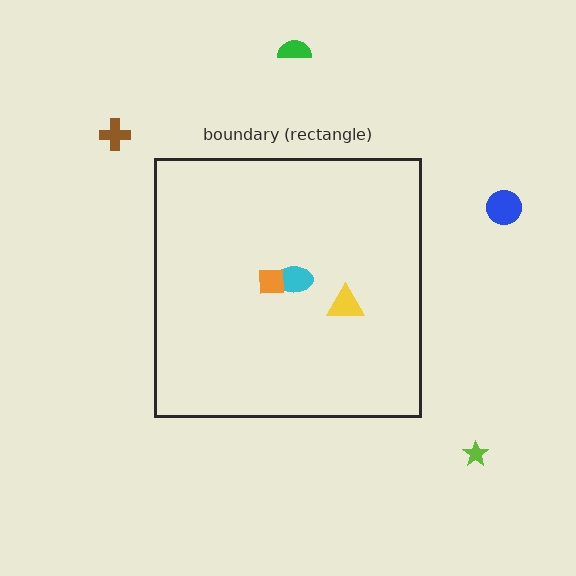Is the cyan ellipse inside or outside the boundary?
Inside.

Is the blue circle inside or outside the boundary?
Outside.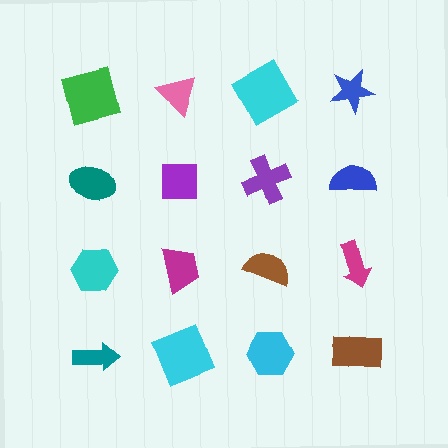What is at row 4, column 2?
A cyan square.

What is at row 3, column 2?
A magenta trapezoid.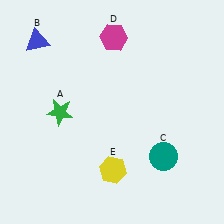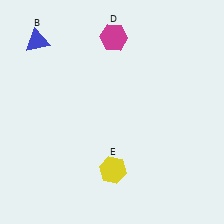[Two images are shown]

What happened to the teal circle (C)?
The teal circle (C) was removed in Image 2. It was in the bottom-right area of Image 1.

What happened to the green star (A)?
The green star (A) was removed in Image 2. It was in the bottom-left area of Image 1.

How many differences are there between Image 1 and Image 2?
There are 2 differences between the two images.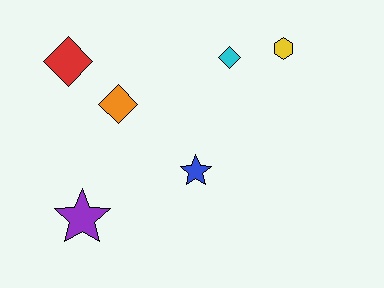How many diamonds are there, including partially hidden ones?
There are 3 diamonds.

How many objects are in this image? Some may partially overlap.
There are 6 objects.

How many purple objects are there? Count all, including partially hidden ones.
There is 1 purple object.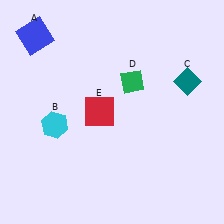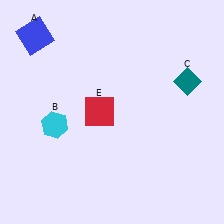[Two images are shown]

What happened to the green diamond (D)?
The green diamond (D) was removed in Image 2. It was in the top-right area of Image 1.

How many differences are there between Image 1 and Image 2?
There is 1 difference between the two images.